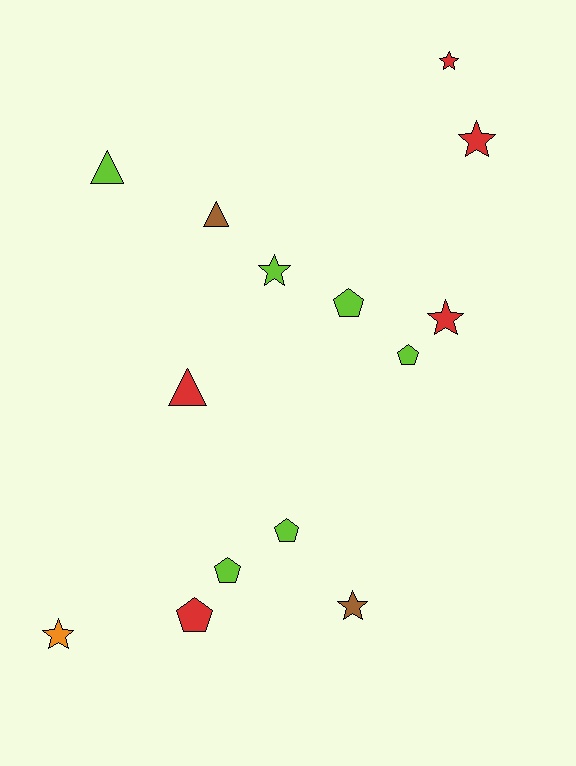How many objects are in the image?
There are 14 objects.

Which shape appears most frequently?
Star, with 6 objects.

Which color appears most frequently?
Lime, with 6 objects.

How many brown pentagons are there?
There are no brown pentagons.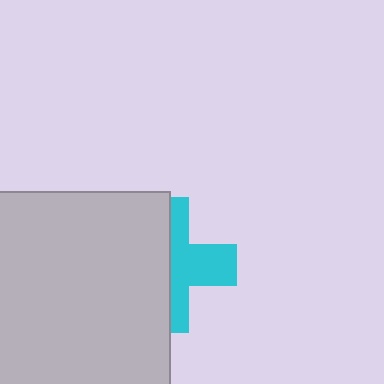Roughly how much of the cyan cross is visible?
About half of it is visible (roughly 46%).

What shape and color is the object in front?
The object in front is a light gray square.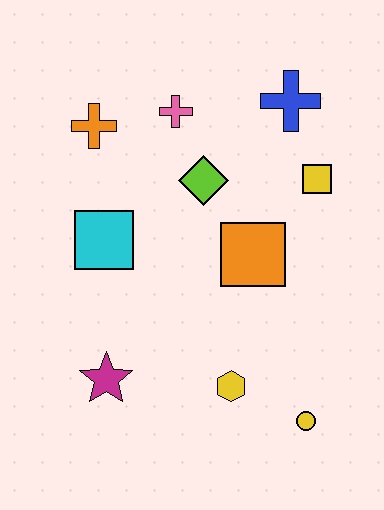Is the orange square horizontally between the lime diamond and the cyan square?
No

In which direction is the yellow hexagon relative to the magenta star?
The yellow hexagon is to the right of the magenta star.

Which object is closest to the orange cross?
The pink cross is closest to the orange cross.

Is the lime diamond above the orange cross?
No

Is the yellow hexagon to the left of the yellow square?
Yes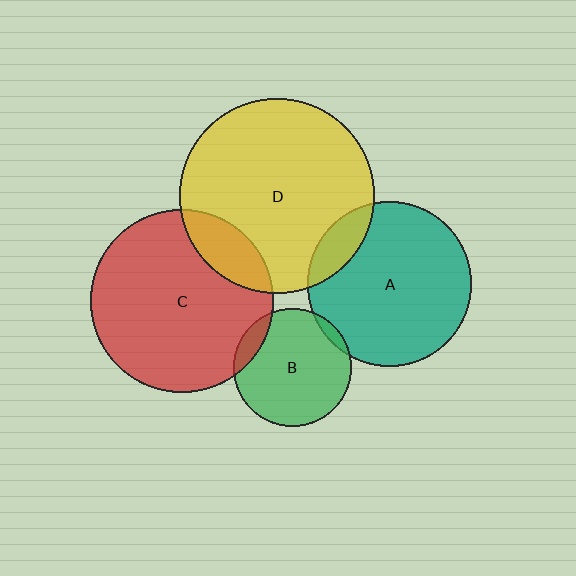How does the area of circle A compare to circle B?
Approximately 2.0 times.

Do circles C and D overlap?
Yes.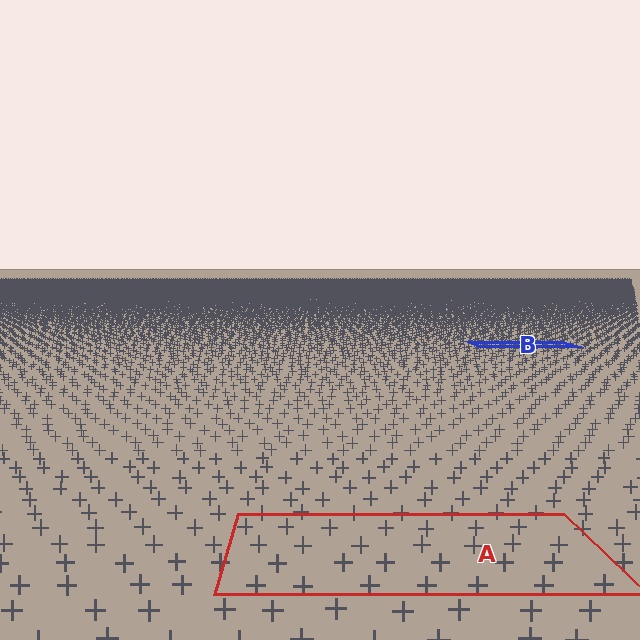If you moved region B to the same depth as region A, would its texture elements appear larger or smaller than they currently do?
They would appear larger. At a closer depth, the same texture elements are projected at a bigger on-screen size.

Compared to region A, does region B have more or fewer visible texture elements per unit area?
Region B has more texture elements per unit area — they are packed more densely because it is farther away.